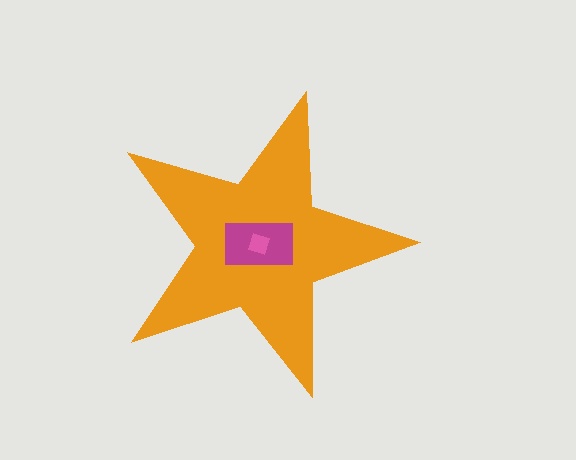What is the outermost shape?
The orange star.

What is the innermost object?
The pink square.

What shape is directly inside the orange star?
The magenta rectangle.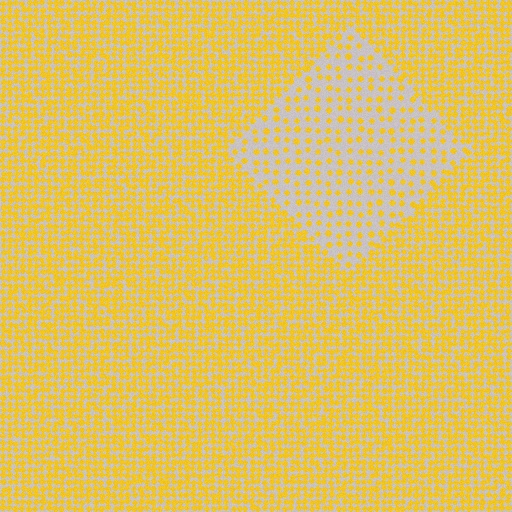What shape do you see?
I see a diamond.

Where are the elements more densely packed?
The elements are more densely packed outside the diamond boundary.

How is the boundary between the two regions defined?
The boundary is defined by a change in element density (approximately 2.5x ratio). All elements are the same color, size, and shape.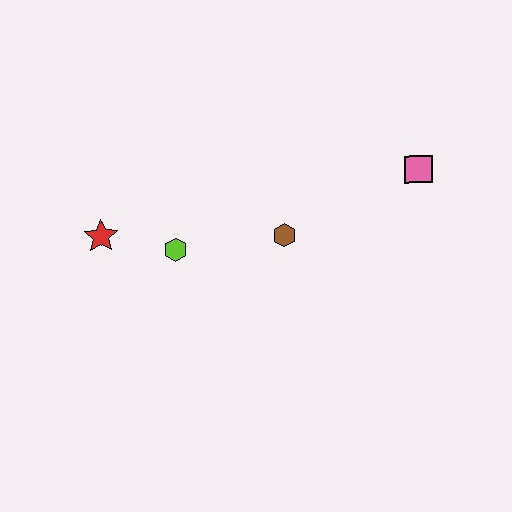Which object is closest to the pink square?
The brown hexagon is closest to the pink square.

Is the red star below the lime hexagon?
No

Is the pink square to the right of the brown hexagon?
Yes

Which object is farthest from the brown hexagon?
The red star is farthest from the brown hexagon.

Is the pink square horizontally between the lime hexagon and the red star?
No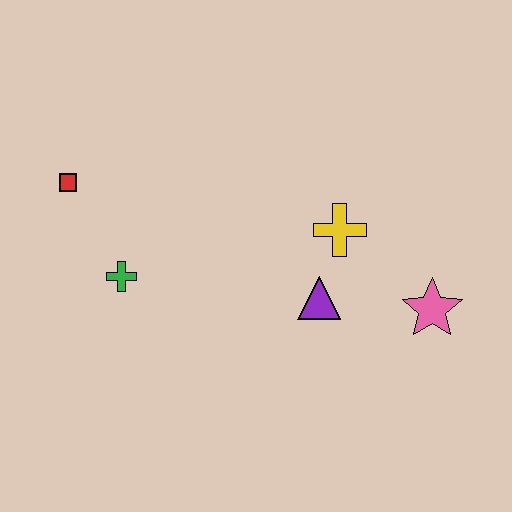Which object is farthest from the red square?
The pink star is farthest from the red square.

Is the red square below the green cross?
No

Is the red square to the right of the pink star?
No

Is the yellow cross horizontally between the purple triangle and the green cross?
No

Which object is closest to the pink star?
The purple triangle is closest to the pink star.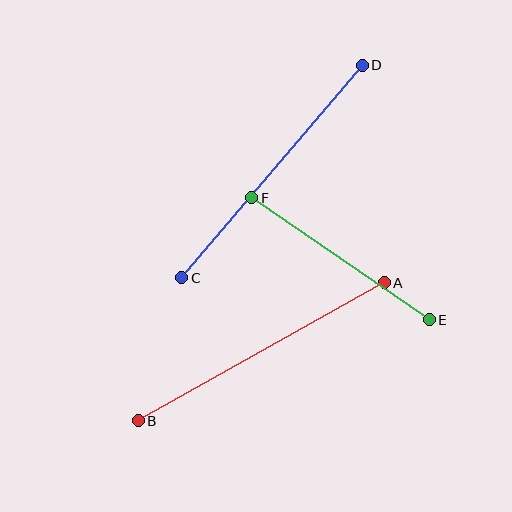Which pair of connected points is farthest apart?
Points A and B are farthest apart.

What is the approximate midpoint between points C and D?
The midpoint is at approximately (272, 172) pixels.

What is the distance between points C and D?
The distance is approximately 279 pixels.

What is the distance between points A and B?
The distance is approximately 282 pixels.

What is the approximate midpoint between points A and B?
The midpoint is at approximately (261, 352) pixels.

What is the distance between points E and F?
The distance is approximately 215 pixels.